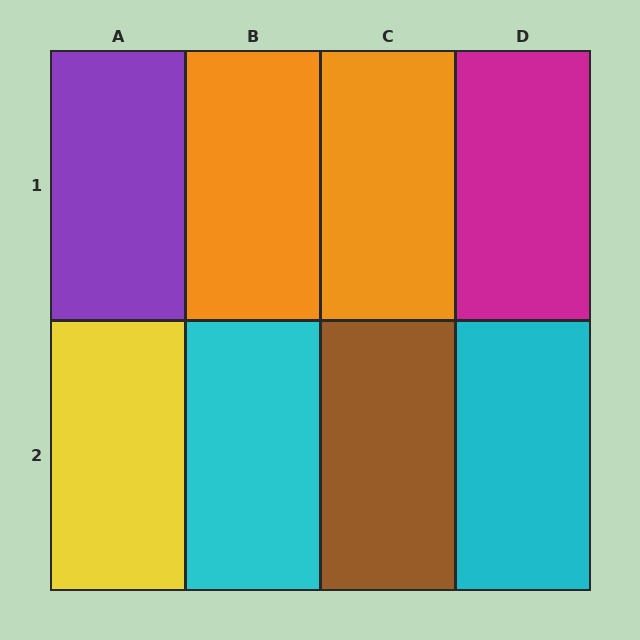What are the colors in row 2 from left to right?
Yellow, cyan, brown, cyan.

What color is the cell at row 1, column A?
Purple.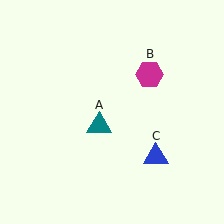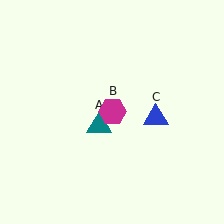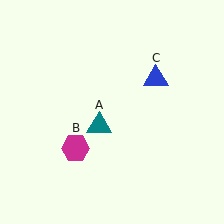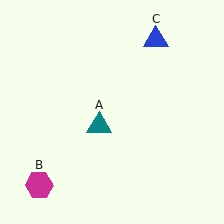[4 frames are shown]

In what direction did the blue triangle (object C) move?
The blue triangle (object C) moved up.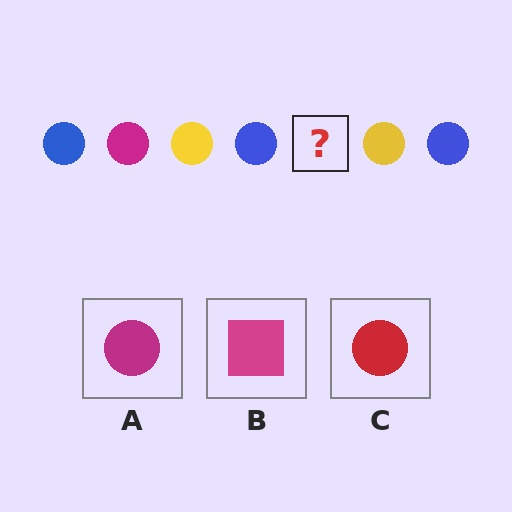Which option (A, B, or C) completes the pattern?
A.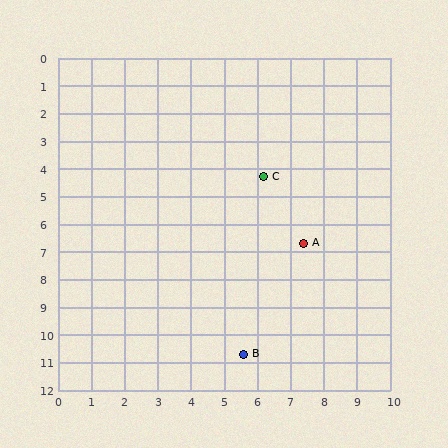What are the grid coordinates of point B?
Point B is at approximately (5.6, 10.7).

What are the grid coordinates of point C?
Point C is at approximately (6.2, 4.3).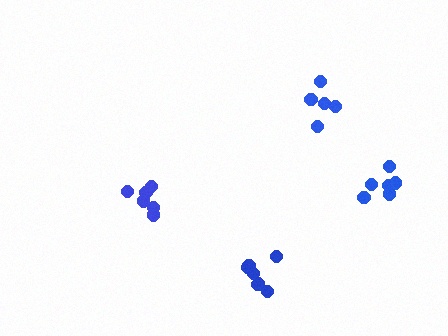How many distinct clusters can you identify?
There are 4 distinct clusters.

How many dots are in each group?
Group 1: 6 dots, Group 2: 6 dots, Group 3: 7 dots, Group 4: 5 dots (24 total).